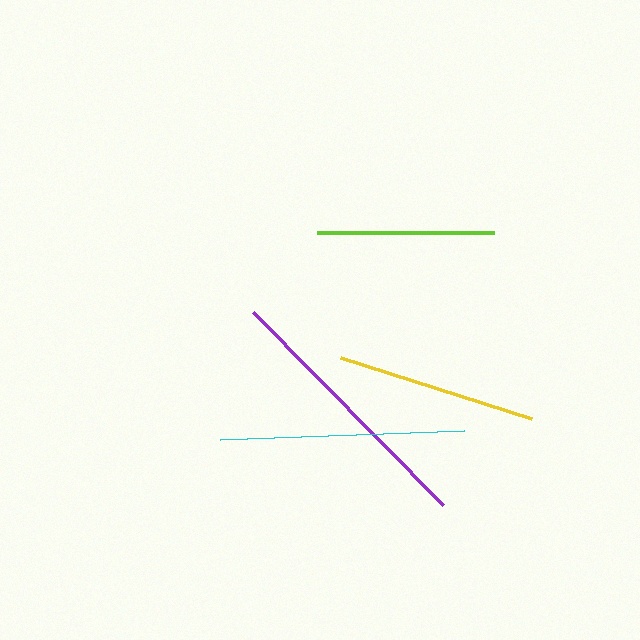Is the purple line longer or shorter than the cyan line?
The purple line is longer than the cyan line.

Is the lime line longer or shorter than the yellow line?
The yellow line is longer than the lime line.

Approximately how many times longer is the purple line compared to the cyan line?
The purple line is approximately 1.1 times the length of the cyan line.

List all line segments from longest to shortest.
From longest to shortest: purple, cyan, yellow, lime.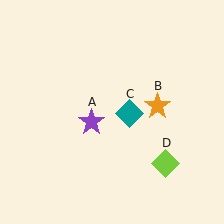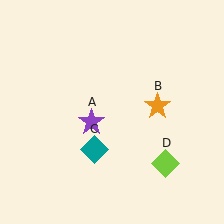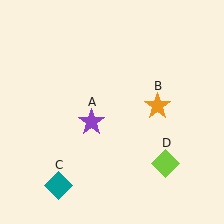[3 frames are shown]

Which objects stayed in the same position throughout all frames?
Purple star (object A) and orange star (object B) and lime diamond (object D) remained stationary.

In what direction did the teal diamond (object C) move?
The teal diamond (object C) moved down and to the left.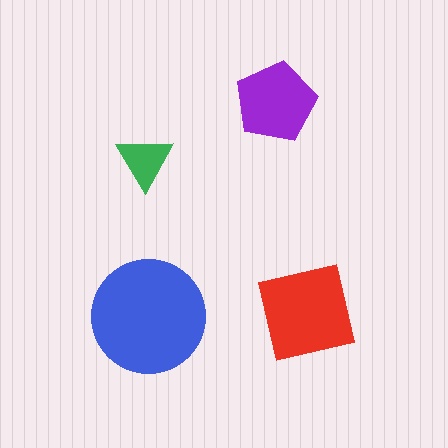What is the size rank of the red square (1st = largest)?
2nd.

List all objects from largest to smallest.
The blue circle, the red square, the purple pentagon, the green triangle.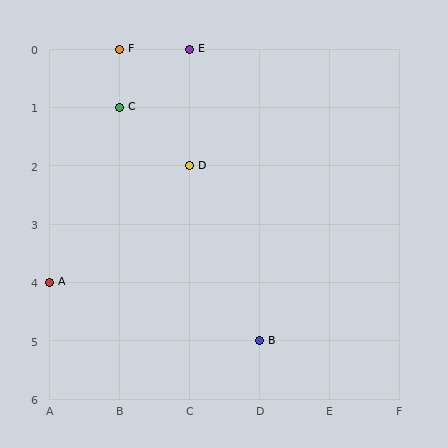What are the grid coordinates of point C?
Point C is at grid coordinates (B, 1).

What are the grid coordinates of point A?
Point A is at grid coordinates (A, 4).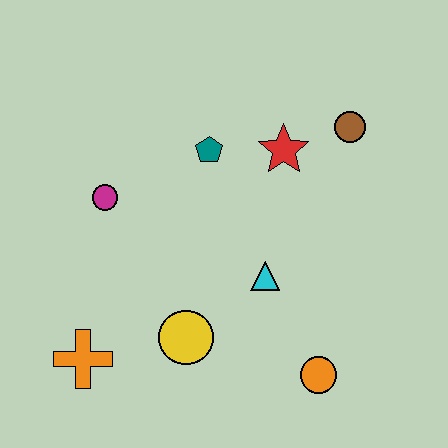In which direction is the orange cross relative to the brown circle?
The orange cross is to the left of the brown circle.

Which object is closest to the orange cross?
The yellow circle is closest to the orange cross.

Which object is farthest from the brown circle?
The orange cross is farthest from the brown circle.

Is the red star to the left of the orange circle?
Yes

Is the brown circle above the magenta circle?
Yes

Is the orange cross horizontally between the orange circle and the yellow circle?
No